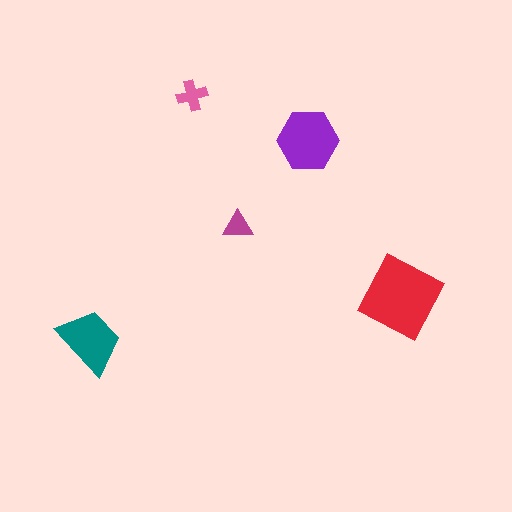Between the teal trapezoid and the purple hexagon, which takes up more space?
The purple hexagon.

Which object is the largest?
The red diamond.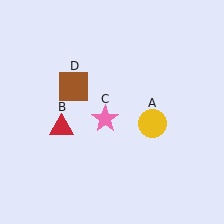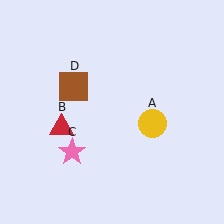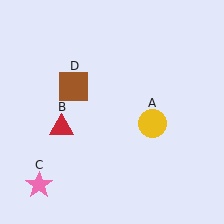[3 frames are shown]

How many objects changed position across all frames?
1 object changed position: pink star (object C).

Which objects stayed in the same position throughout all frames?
Yellow circle (object A) and red triangle (object B) and brown square (object D) remained stationary.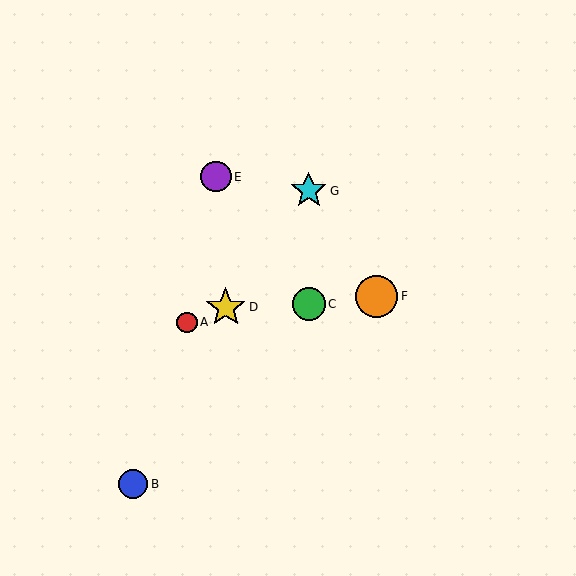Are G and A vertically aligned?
No, G is at x≈309 and A is at x≈187.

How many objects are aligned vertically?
2 objects (C, G) are aligned vertically.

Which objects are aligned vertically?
Objects C, G are aligned vertically.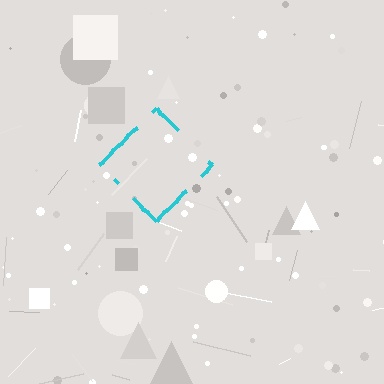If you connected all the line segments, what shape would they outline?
They would outline a diamond.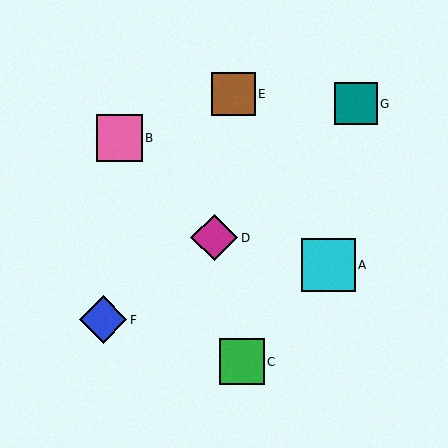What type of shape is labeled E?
Shape E is a brown square.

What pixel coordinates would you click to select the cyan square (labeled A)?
Click at (329, 265) to select the cyan square A.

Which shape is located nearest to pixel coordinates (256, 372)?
The green square (labeled C) at (242, 362) is nearest to that location.